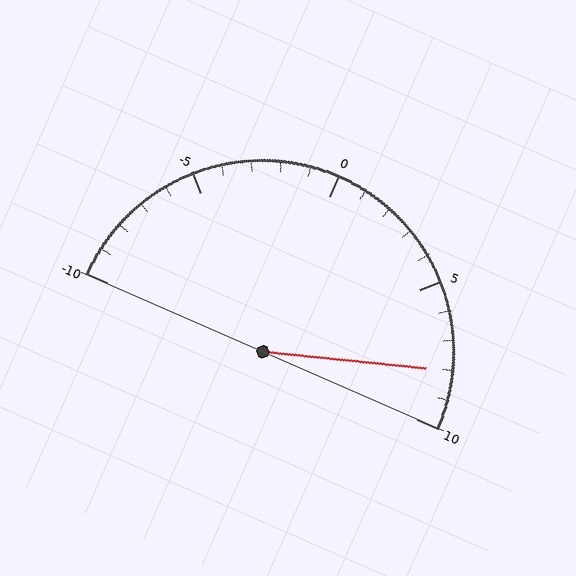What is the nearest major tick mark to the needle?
The nearest major tick mark is 10.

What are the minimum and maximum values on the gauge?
The gauge ranges from -10 to 10.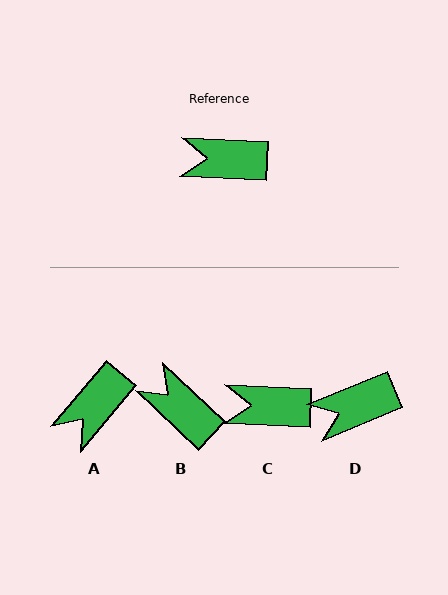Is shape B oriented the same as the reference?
No, it is off by about 40 degrees.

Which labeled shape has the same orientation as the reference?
C.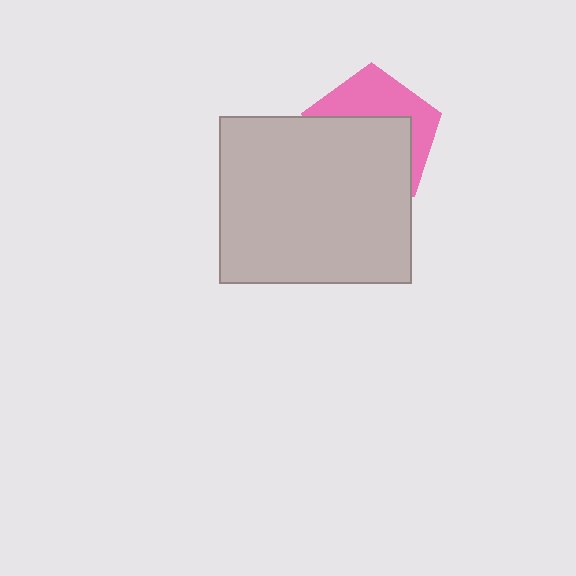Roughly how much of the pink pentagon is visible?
A small part of it is visible (roughly 40%).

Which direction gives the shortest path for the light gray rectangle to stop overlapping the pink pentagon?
Moving down gives the shortest separation.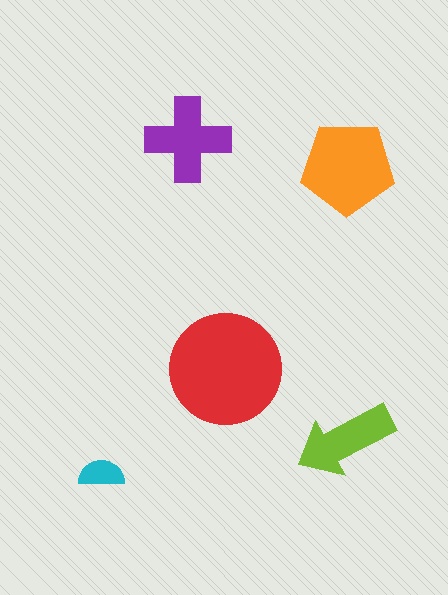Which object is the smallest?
The cyan semicircle.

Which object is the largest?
The red circle.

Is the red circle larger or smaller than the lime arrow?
Larger.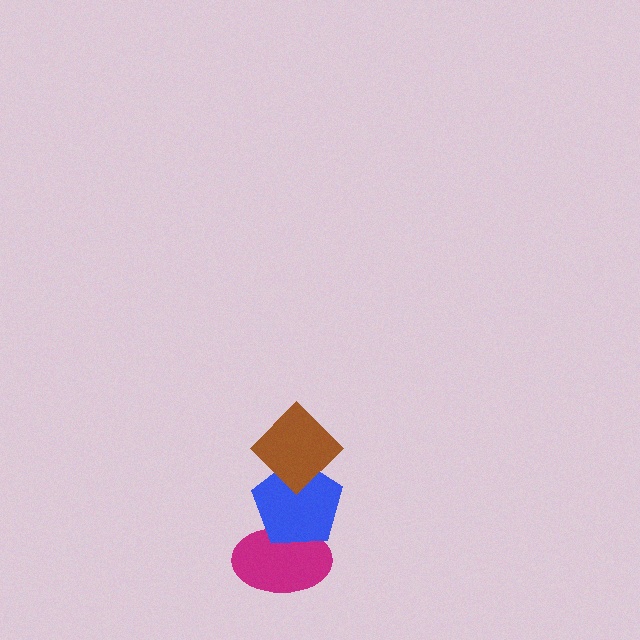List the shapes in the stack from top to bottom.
From top to bottom: the brown diamond, the blue pentagon, the magenta ellipse.